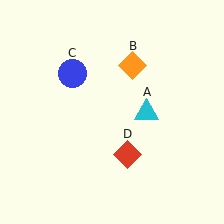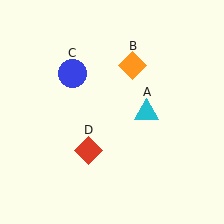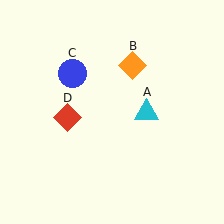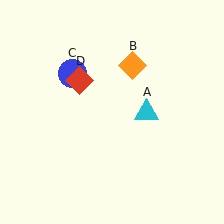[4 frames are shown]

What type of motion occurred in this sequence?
The red diamond (object D) rotated clockwise around the center of the scene.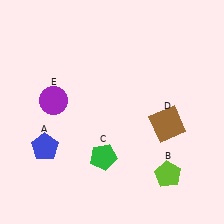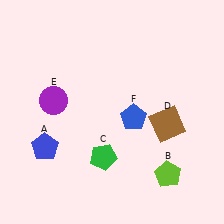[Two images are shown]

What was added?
A blue pentagon (F) was added in Image 2.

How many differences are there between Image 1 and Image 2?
There is 1 difference between the two images.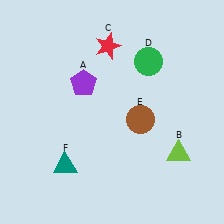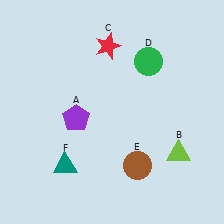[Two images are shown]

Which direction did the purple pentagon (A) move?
The purple pentagon (A) moved down.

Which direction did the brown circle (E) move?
The brown circle (E) moved down.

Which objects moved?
The objects that moved are: the purple pentagon (A), the brown circle (E).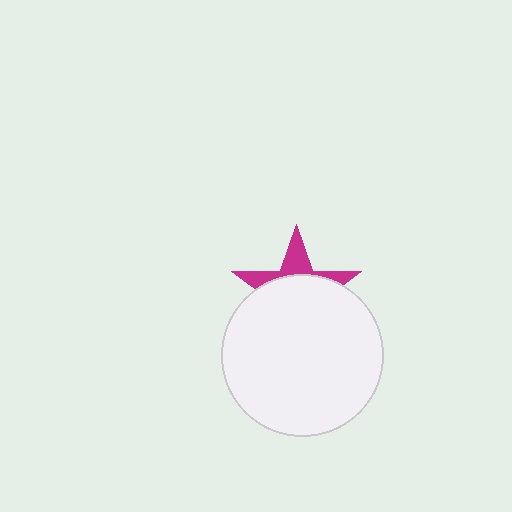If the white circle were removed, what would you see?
You would see the complete magenta star.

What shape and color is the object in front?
The object in front is a white circle.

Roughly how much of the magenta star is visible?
A small part of it is visible (roughly 32%).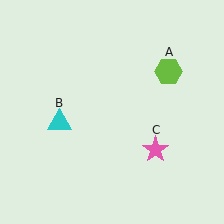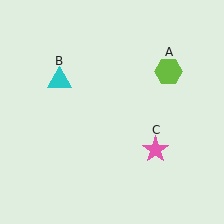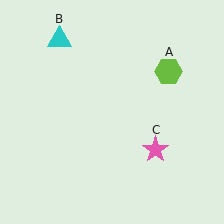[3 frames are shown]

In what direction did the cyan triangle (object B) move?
The cyan triangle (object B) moved up.